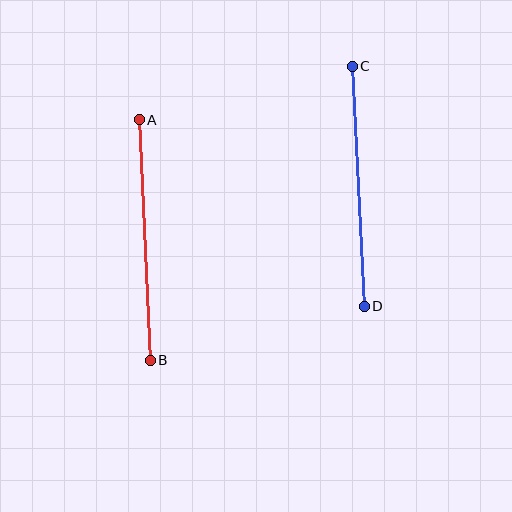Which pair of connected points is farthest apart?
Points A and B are farthest apart.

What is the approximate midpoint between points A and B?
The midpoint is at approximately (145, 240) pixels.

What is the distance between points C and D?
The distance is approximately 240 pixels.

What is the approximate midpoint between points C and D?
The midpoint is at approximately (358, 186) pixels.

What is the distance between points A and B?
The distance is approximately 240 pixels.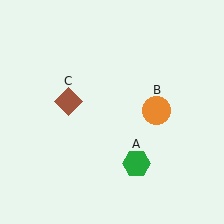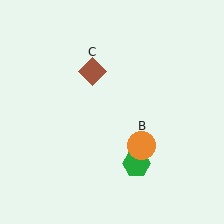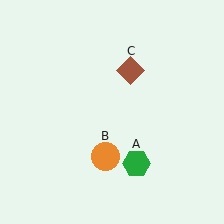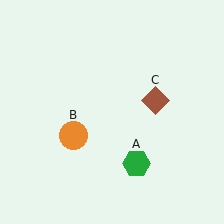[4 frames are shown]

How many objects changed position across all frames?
2 objects changed position: orange circle (object B), brown diamond (object C).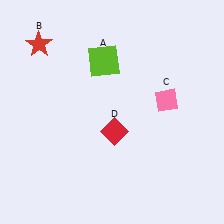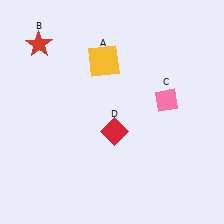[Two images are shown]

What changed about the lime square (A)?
In Image 1, A is lime. In Image 2, it changed to yellow.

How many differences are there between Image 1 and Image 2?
There is 1 difference between the two images.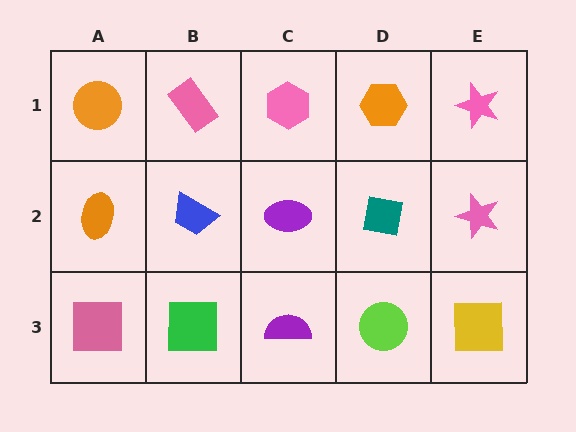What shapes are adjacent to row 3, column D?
A teal square (row 2, column D), a purple semicircle (row 3, column C), a yellow square (row 3, column E).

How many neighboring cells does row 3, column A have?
2.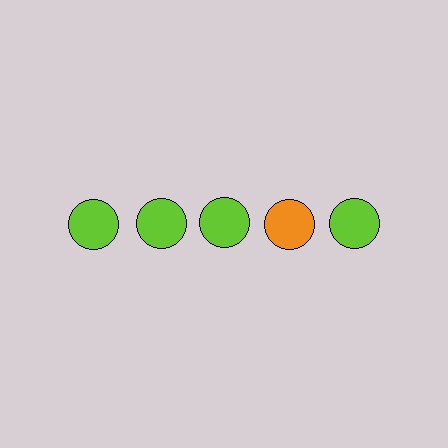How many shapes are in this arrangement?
There are 5 shapes arranged in a grid pattern.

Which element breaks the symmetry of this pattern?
The orange circle in the top row, second from right column breaks the symmetry. All other shapes are lime circles.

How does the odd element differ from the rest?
It has a different color: orange instead of lime.